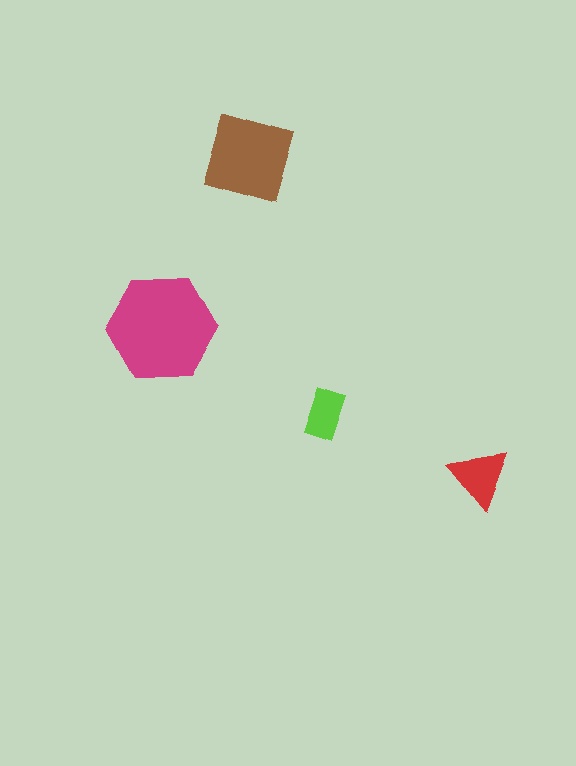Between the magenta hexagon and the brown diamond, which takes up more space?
The magenta hexagon.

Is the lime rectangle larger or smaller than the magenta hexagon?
Smaller.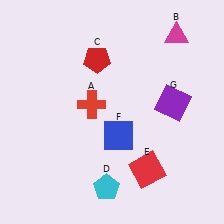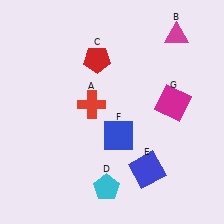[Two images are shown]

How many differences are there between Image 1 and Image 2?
There are 2 differences between the two images.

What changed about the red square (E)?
In Image 1, E is red. In Image 2, it changed to blue.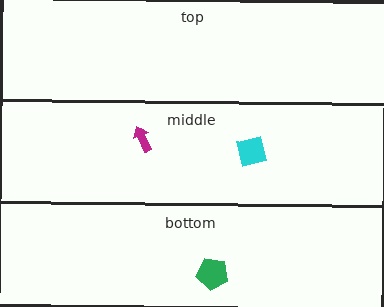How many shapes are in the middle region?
2.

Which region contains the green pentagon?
The bottom region.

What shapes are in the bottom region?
The green pentagon.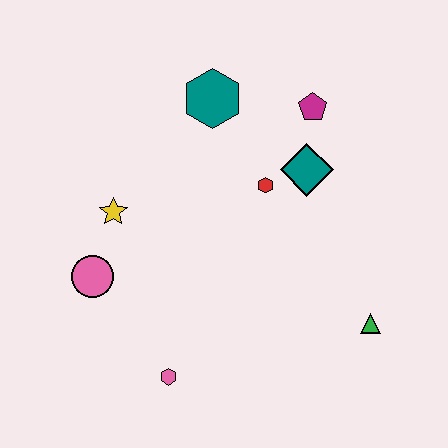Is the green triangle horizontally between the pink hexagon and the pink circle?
No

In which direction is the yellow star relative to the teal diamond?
The yellow star is to the left of the teal diamond.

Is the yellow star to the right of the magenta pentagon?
No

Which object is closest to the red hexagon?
The teal diamond is closest to the red hexagon.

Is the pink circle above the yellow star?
No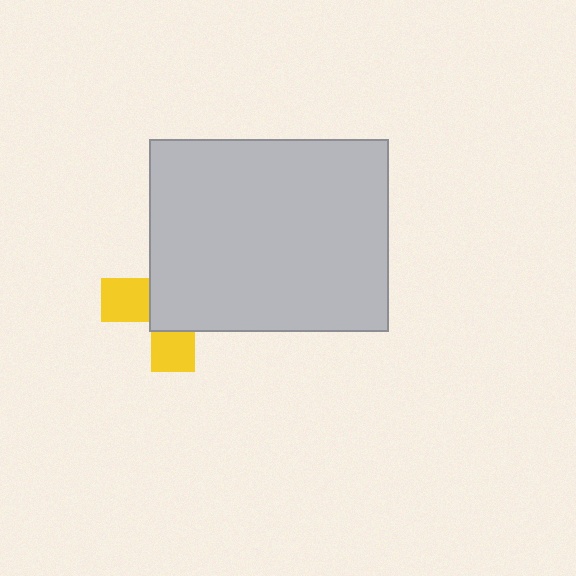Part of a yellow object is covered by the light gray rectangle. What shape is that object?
It is a cross.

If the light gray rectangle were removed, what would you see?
You would see the complete yellow cross.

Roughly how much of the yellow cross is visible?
A small part of it is visible (roughly 36%).